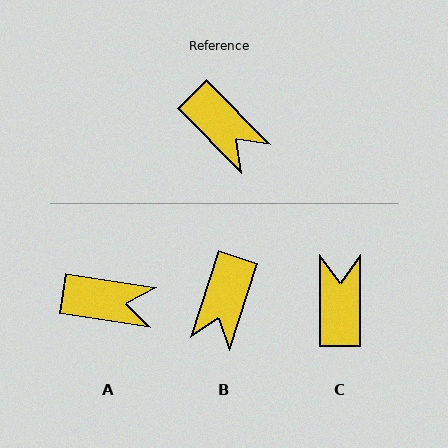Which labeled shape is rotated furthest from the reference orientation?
C, about 135 degrees away.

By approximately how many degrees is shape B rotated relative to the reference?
Approximately 63 degrees clockwise.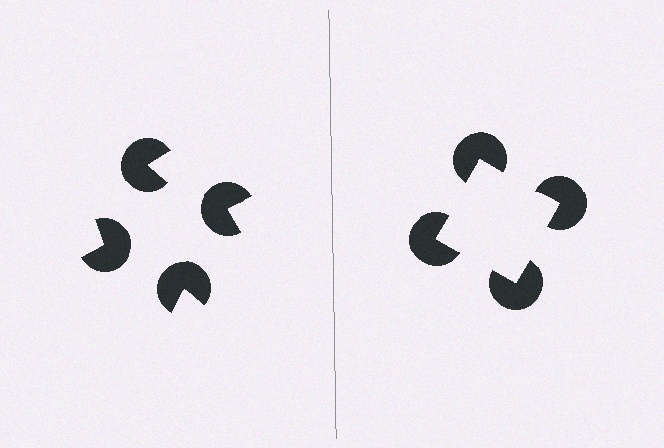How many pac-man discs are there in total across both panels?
8 — 4 on each side.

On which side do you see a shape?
An illusory square appears on the right side. On the left side the wedge cuts are rotated, so no coherent shape forms.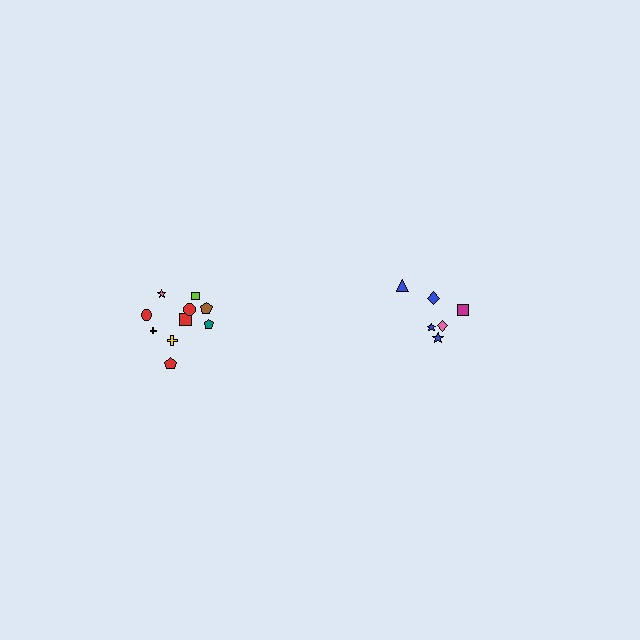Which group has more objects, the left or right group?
The left group.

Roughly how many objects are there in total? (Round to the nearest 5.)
Roughly 15 objects in total.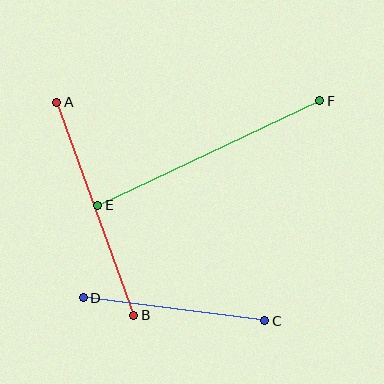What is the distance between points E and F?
The distance is approximately 245 pixels.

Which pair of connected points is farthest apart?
Points E and F are farthest apart.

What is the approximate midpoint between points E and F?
The midpoint is at approximately (209, 153) pixels.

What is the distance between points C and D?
The distance is approximately 183 pixels.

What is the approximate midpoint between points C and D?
The midpoint is at approximately (174, 309) pixels.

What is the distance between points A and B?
The distance is approximately 226 pixels.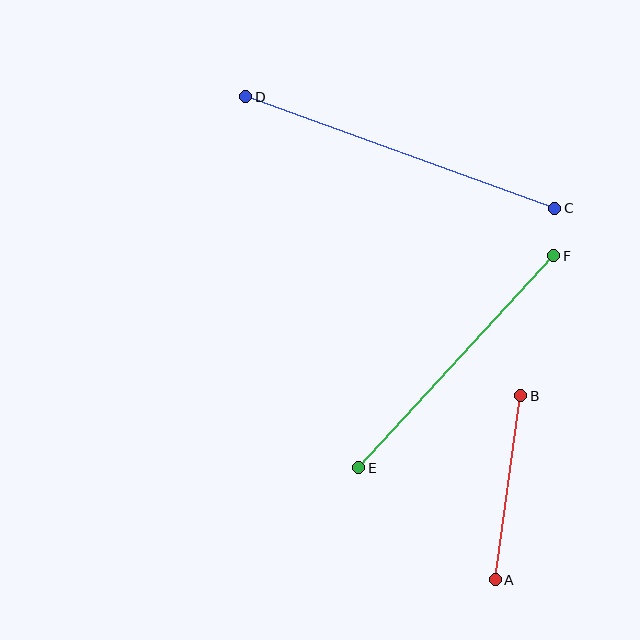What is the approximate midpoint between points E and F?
The midpoint is at approximately (456, 362) pixels.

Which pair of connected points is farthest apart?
Points C and D are farthest apart.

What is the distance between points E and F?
The distance is approximately 288 pixels.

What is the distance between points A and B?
The distance is approximately 186 pixels.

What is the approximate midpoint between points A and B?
The midpoint is at approximately (508, 488) pixels.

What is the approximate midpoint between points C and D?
The midpoint is at approximately (400, 153) pixels.